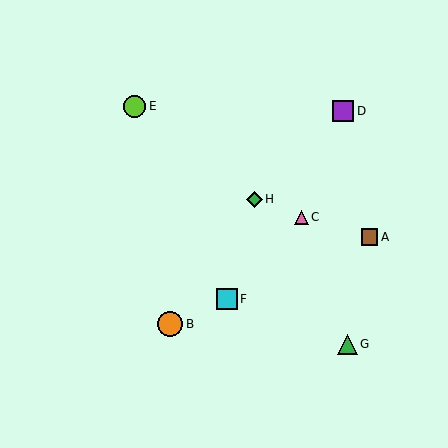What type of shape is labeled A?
Shape A is a brown square.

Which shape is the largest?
The orange circle (labeled B) is the largest.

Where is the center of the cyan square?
The center of the cyan square is at (227, 299).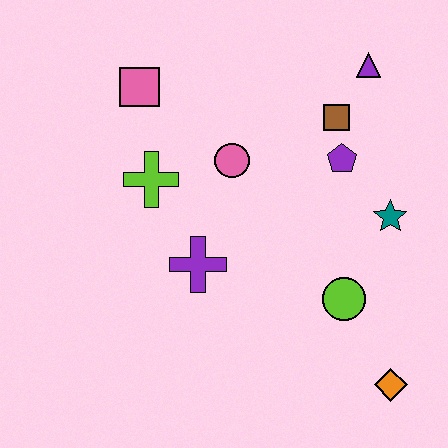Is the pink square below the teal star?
No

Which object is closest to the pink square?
The lime cross is closest to the pink square.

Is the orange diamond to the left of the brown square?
No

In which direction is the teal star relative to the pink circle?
The teal star is to the right of the pink circle.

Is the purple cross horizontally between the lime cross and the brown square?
Yes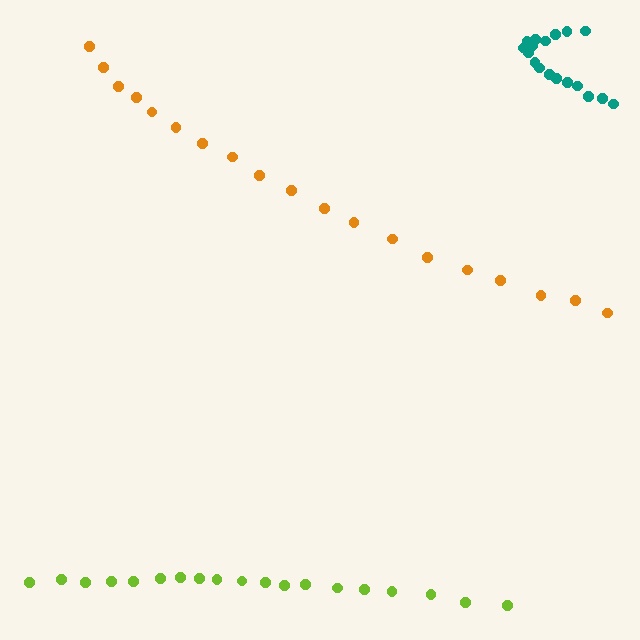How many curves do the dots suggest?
There are 3 distinct paths.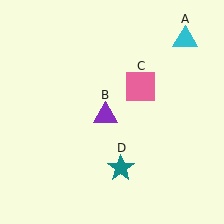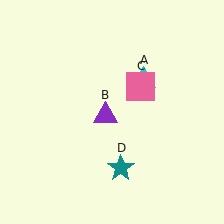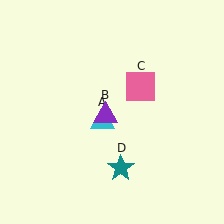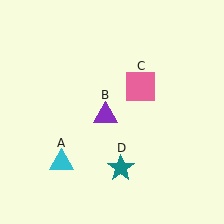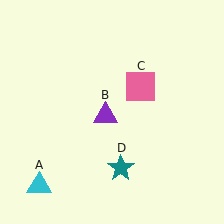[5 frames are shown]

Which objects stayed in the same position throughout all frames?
Purple triangle (object B) and pink square (object C) and teal star (object D) remained stationary.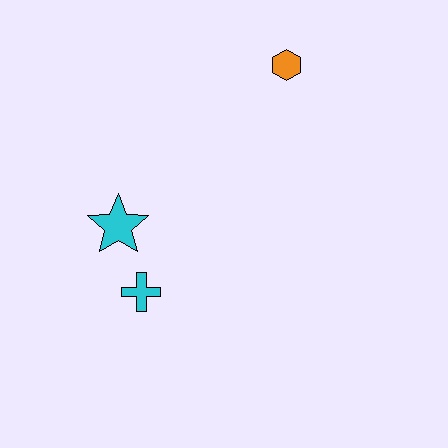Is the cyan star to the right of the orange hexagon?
No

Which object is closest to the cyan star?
The cyan cross is closest to the cyan star.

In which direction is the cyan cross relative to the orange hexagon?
The cyan cross is below the orange hexagon.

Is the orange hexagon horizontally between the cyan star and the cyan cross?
No